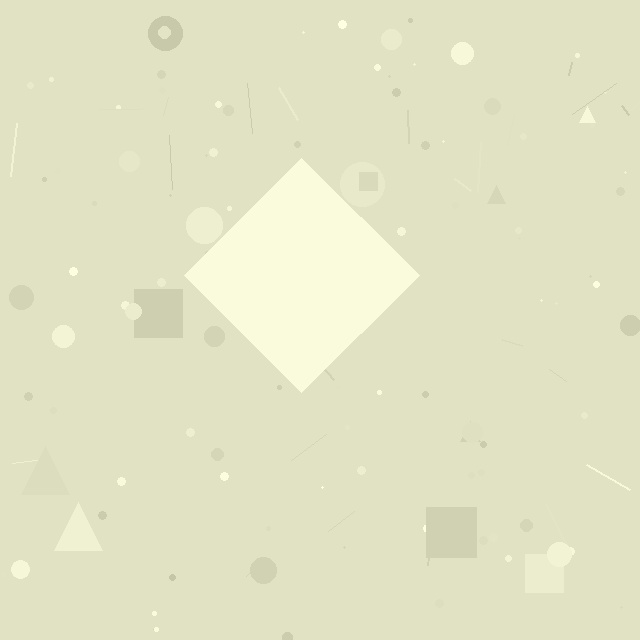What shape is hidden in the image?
A diamond is hidden in the image.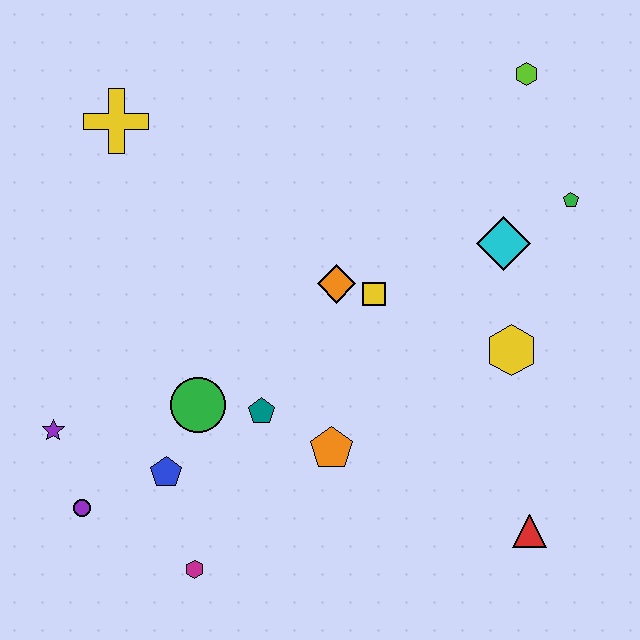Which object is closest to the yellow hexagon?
The cyan diamond is closest to the yellow hexagon.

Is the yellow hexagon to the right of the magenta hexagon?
Yes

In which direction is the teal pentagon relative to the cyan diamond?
The teal pentagon is to the left of the cyan diamond.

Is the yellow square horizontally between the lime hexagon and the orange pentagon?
Yes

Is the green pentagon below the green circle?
No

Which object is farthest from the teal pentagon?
The lime hexagon is farthest from the teal pentagon.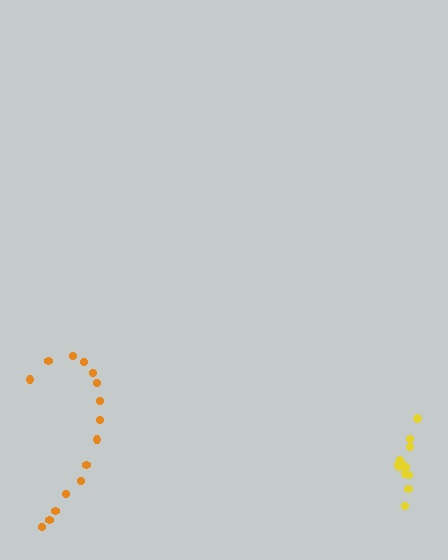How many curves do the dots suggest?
There are 2 distinct paths.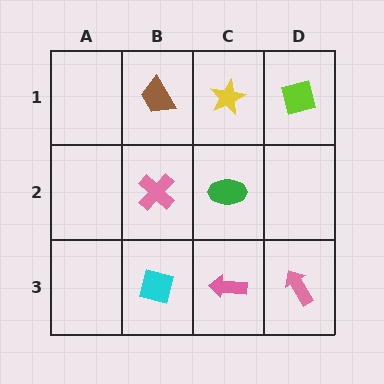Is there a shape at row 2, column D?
No, that cell is empty.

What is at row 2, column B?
A pink cross.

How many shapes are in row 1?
3 shapes.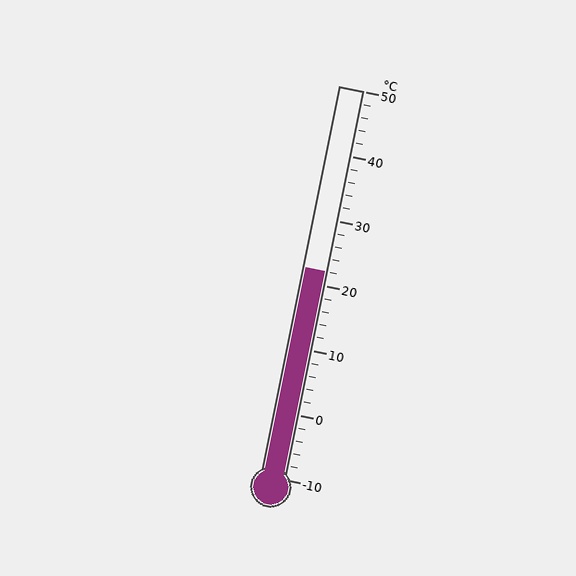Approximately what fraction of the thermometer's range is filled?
The thermometer is filled to approximately 55% of its range.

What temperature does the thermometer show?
The thermometer shows approximately 22°C.